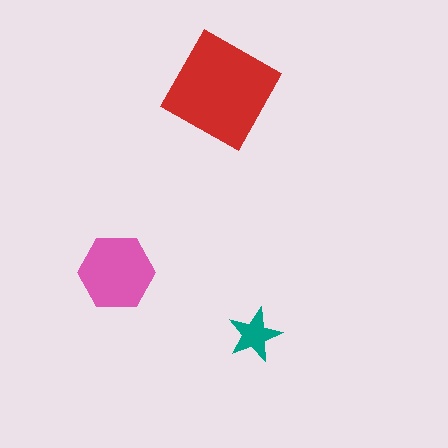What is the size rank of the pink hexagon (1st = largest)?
2nd.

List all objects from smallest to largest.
The teal star, the pink hexagon, the red square.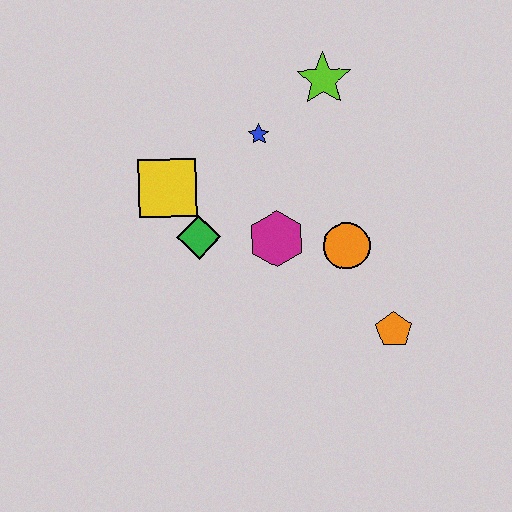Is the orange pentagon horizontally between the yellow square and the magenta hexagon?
No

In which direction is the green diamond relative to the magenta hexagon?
The green diamond is to the left of the magenta hexagon.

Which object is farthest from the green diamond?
The orange pentagon is farthest from the green diamond.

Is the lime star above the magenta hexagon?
Yes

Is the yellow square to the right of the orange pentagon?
No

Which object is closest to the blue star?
The lime star is closest to the blue star.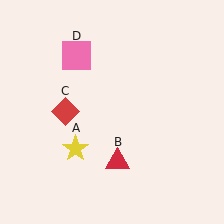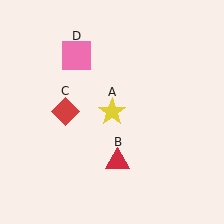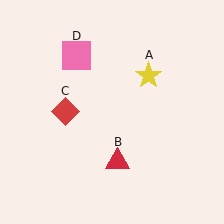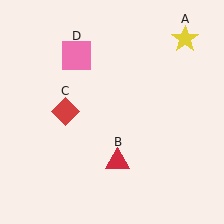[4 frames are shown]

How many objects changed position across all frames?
1 object changed position: yellow star (object A).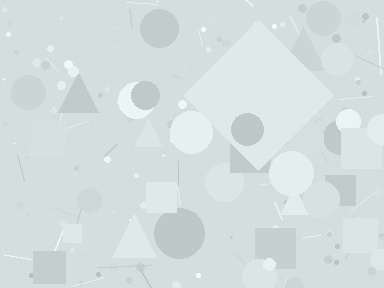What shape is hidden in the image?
A diamond is hidden in the image.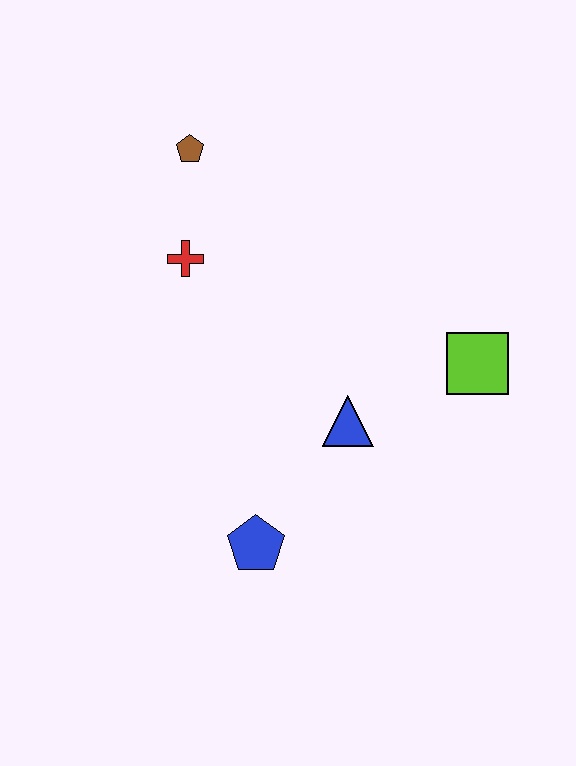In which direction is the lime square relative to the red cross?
The lime square is to the right of the red cross.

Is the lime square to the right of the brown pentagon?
Yes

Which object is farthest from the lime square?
The brown pentagon is farthest from the lime square.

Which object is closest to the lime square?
The blue triangle is closest to the lime square.